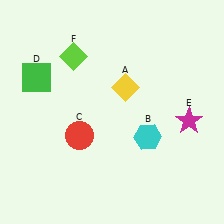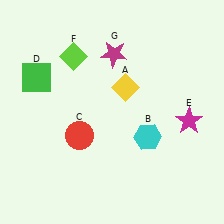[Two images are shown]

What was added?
A magenta star (G) was added in Image 2.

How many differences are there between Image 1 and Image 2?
There is 1 difference between the two images.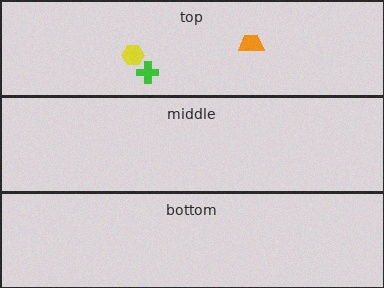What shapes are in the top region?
The green cross, the yellow hexagon, the orange trapezoid.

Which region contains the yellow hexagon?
The top region.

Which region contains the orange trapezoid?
The top region.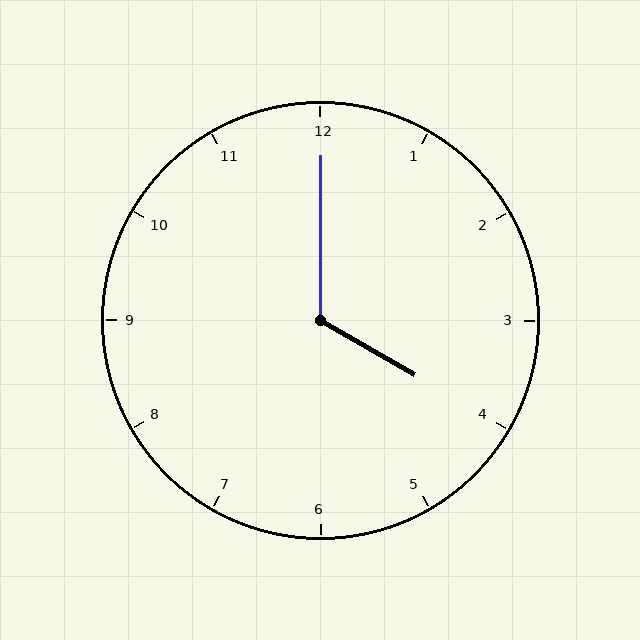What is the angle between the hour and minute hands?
Approximately 120 degrees.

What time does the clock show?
4:00.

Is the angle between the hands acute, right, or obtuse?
It is obtuse.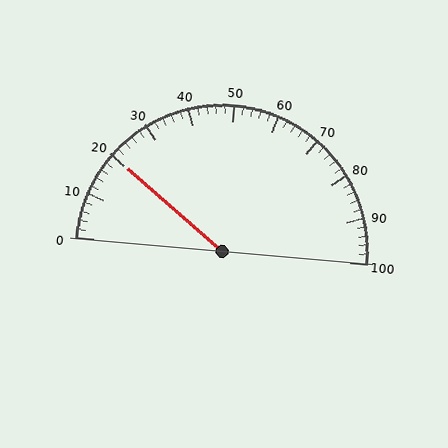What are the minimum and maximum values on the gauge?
The gauge ranges from 0 to 100.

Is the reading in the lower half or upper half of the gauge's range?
The reading is in the lower half of the range (0 to 100).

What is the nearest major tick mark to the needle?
The nearest major tick mark is 20.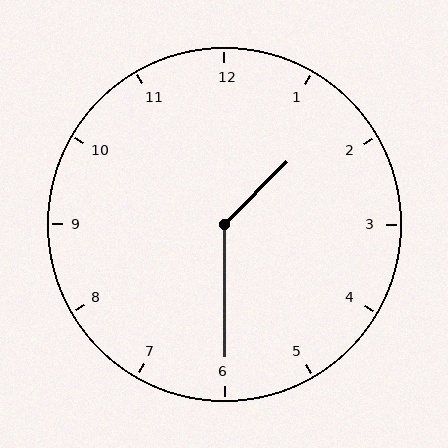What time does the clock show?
1:30.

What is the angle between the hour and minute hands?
Approximately 135 degrees.